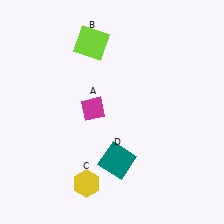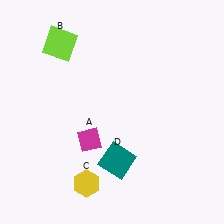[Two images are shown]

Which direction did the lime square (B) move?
The lime square (B) moved left.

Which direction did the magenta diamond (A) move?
The magenta diamond (A) moved down.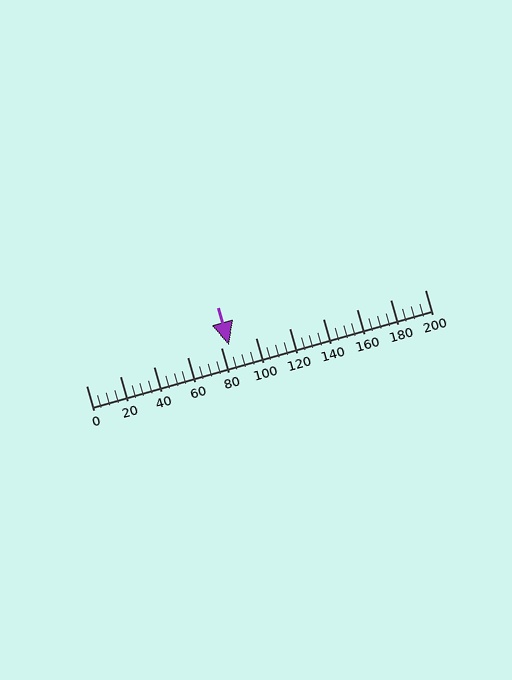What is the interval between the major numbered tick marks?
The major tick marks are spaced 20 units apart.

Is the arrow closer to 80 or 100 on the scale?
The arrow is closer to 80.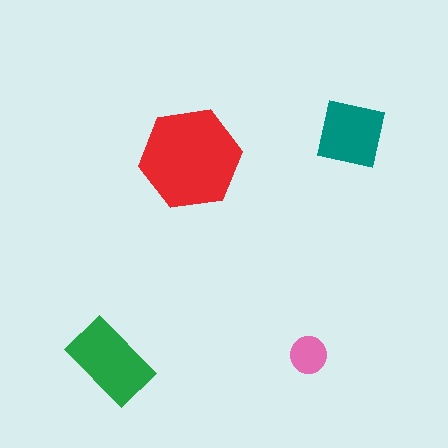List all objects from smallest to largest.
The pink circle, the teal square, the green rectangle, the red hexagon.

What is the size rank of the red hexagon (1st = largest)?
1st.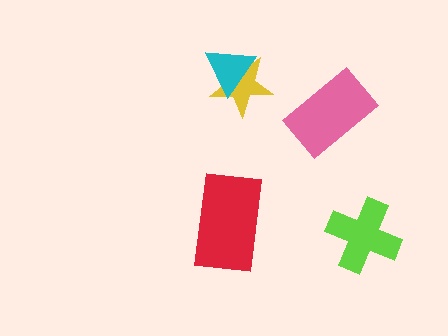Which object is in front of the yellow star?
The cyan triangle is in front of the yellow star.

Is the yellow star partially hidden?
Yes, it is partially covered by another shape.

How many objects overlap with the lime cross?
0 objects overlap with the lime cross.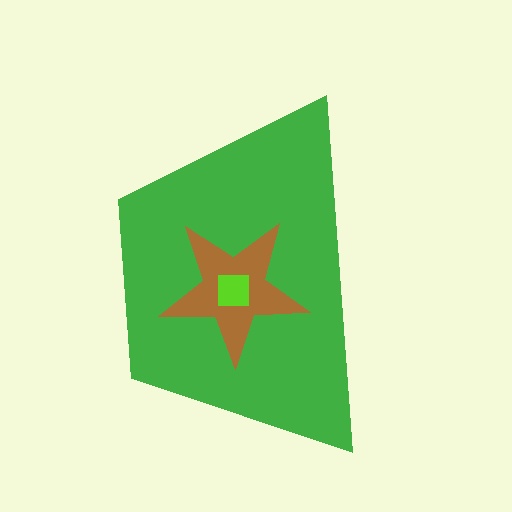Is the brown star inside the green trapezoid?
Yes.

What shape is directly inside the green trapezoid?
The brown star.